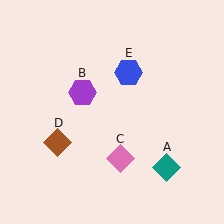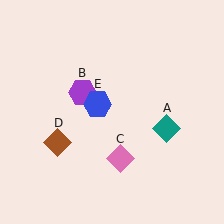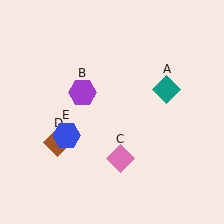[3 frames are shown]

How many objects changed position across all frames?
2 objects changed position: teal diamond (object A), blue hexagon (object E).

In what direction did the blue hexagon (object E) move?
The blue hexagon (object E) moved down and to the left.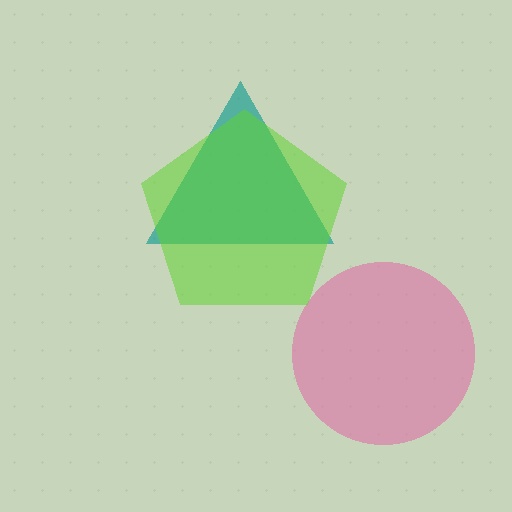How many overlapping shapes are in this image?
There are 3 overlapping shapes in the image.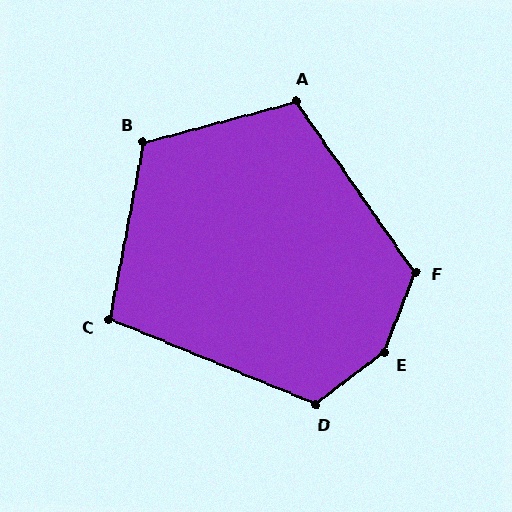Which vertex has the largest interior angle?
E, at approximately 149 degrees.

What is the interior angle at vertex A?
Approximately 110 degrees (obtuse).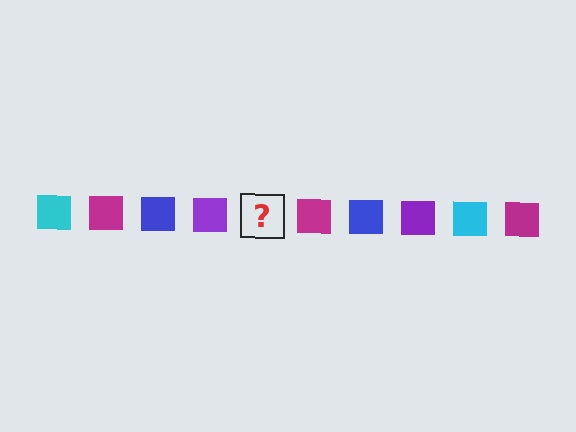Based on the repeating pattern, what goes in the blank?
The blank should be a cyan square.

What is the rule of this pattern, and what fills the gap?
The rule is that the pattern cycles through cyan, magenta, blue, purple squares. The gap should be filled with a cyan square.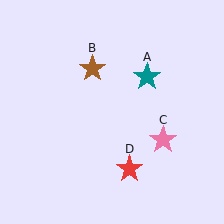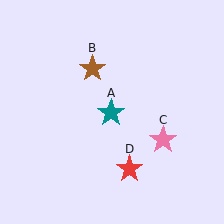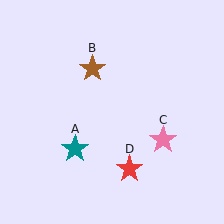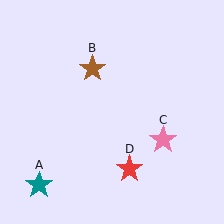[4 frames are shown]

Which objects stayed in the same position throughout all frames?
Brown star (object B) and pink star (object C) and red star (object D) remained stationary.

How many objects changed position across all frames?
1 object changed position: teal star (object A).